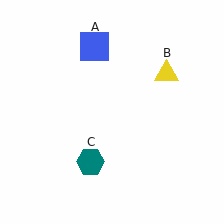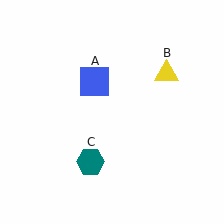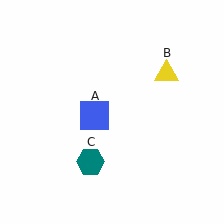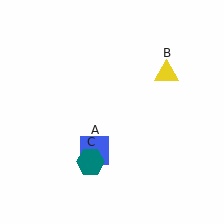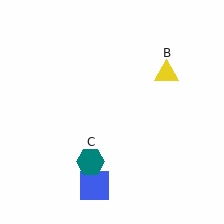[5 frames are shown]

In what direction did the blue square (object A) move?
The blue square (object A) moved down.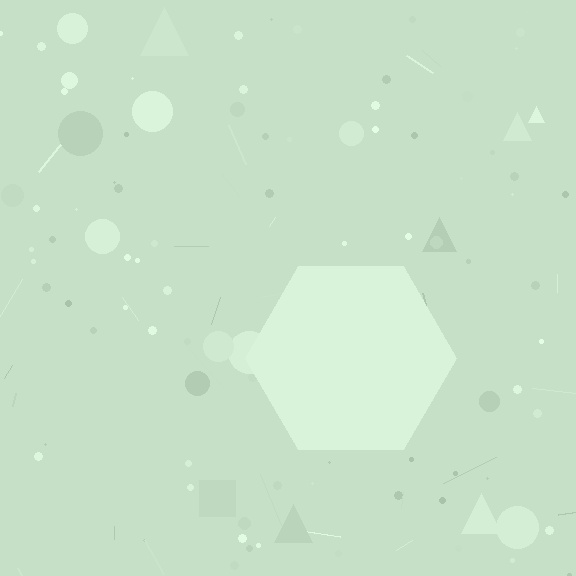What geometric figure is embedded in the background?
A hexagon is embedded in the background.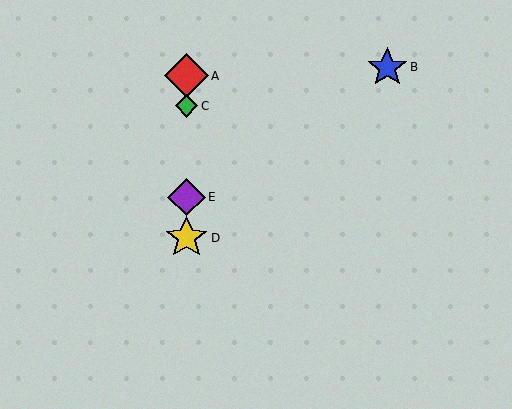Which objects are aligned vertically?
Objects A, C, D, E are aligned vertically.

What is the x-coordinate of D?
Object D is at x≈186.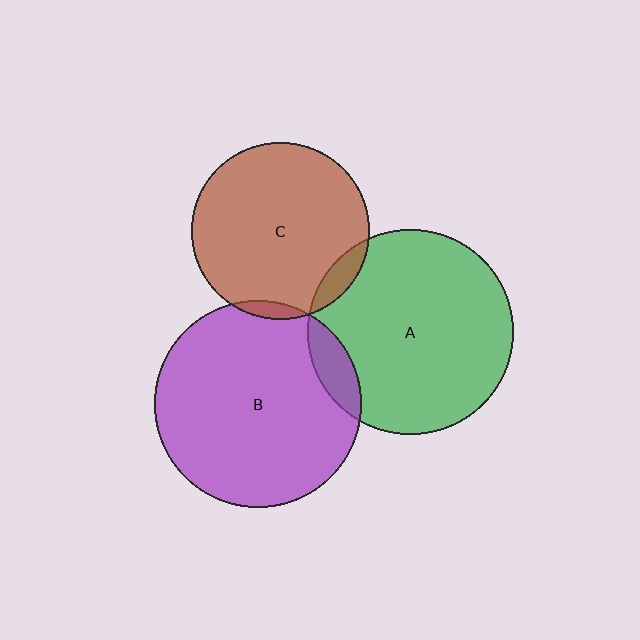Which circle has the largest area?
Circle B (purple).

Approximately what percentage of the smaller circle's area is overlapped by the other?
Approximately 5%.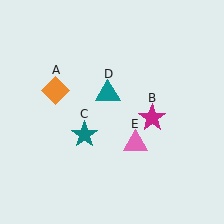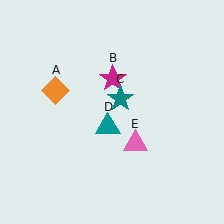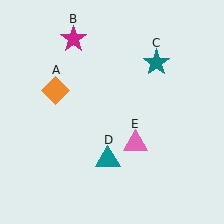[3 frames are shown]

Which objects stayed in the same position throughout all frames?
Orange diamond (object A) and pink triangle (object E) remained stationary.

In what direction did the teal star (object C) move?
The teal star (object C) moved up and to the right.